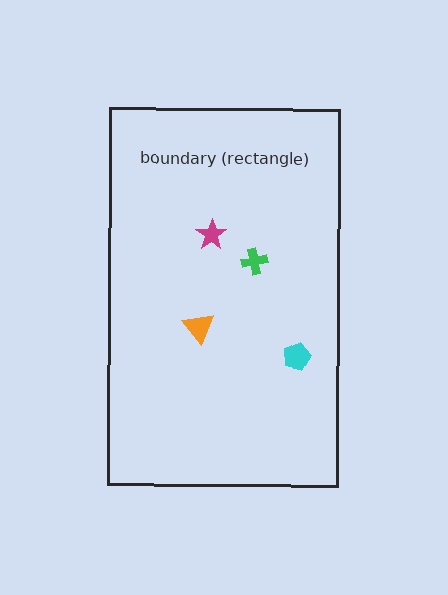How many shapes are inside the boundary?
4 inside, 0 outside.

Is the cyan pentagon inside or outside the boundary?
Inside.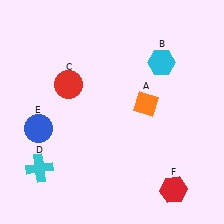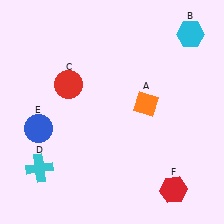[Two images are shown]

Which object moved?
The cyan hexagon (B) moved up.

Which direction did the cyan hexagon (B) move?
The cyan hexagon (B) moved up.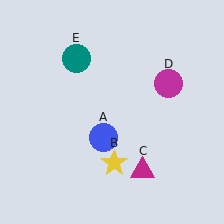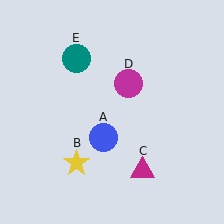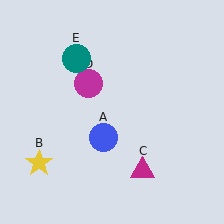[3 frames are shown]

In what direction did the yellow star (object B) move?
The yellow star (object B) moved left.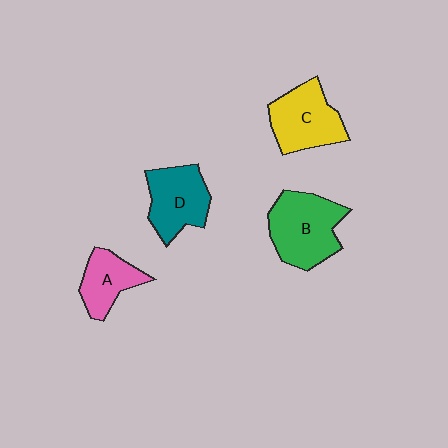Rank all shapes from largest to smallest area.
From largest to smallest: B (green), C (yellow), D (teal), A (pink).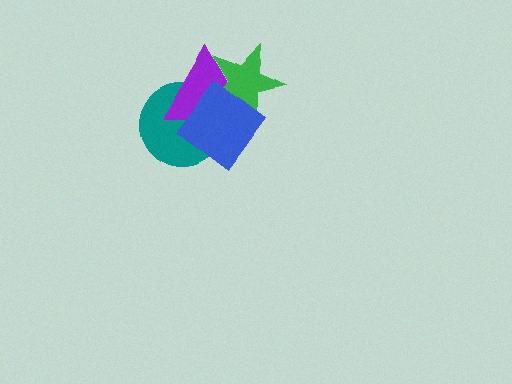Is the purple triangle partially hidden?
Yes, it is partially covered by another shape.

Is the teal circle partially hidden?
Yes, it is partially covered by another shape.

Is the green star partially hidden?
Yes, it is partially covered by another shape.